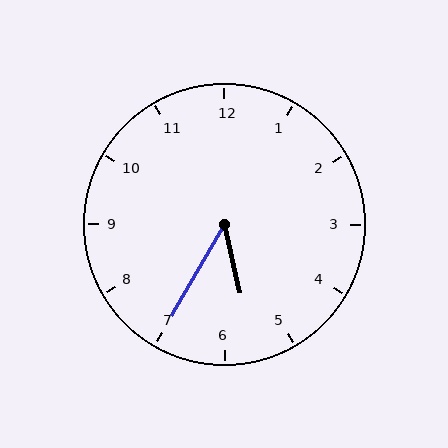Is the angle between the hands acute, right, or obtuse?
It is acute.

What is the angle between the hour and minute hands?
Approximately 42 degrees.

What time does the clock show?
5:35.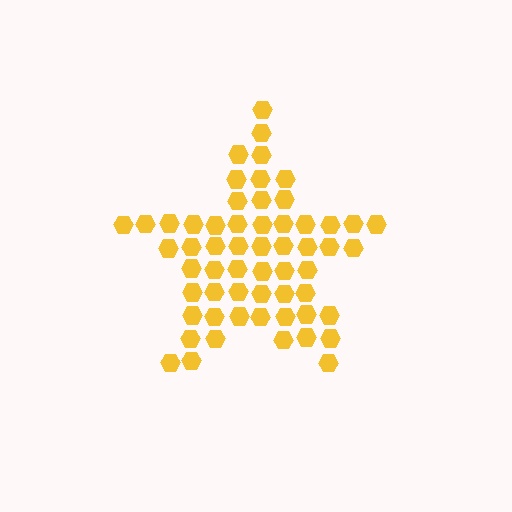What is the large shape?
The large shape is a star.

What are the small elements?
The small elements are hexagons.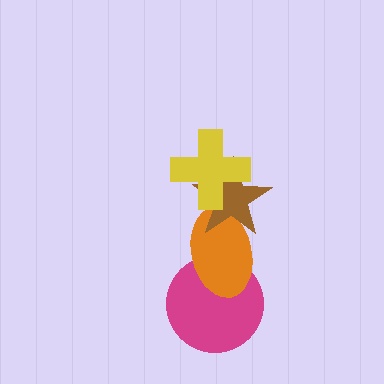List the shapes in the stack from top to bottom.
From top to bottom: the yellow cross, the brown star, the orange ellipse, the magenta circle.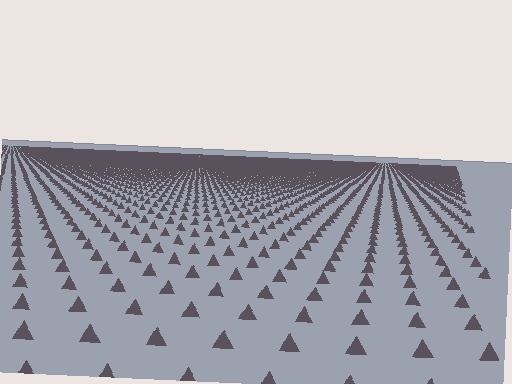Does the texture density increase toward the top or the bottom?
Density increases toward the top.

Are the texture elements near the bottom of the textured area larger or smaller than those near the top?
Larger. Near the bottom, elements are closer to the viewer and appear at a bigger on-screen size.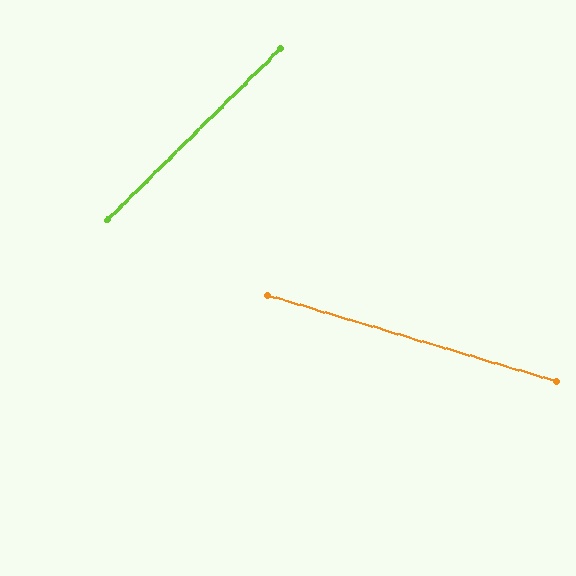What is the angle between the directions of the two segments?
Approximately 61 degrees.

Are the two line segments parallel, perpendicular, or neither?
Neither parallel nor perpendicular — they differ by about 61°.